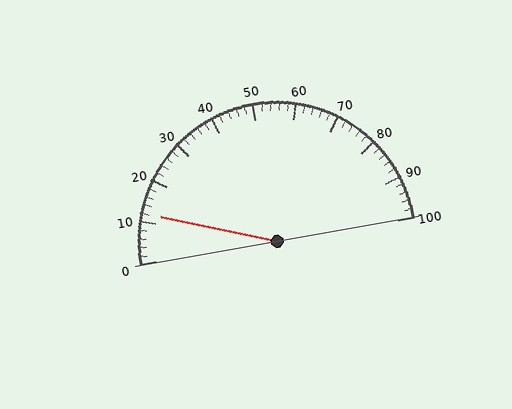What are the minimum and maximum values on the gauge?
The gauge ranges from 0 to 100.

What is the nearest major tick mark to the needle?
The nearest major tick mark is 10.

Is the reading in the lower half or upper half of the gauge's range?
The reading is in the lower half of the range (0 to 100).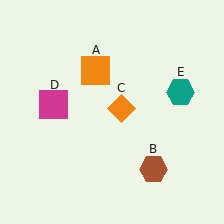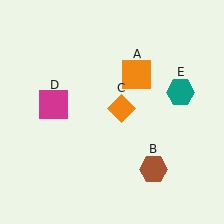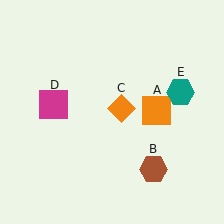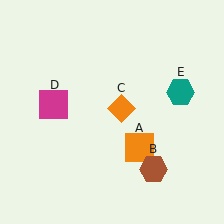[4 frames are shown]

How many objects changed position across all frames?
1 object changed position: orange square (object A).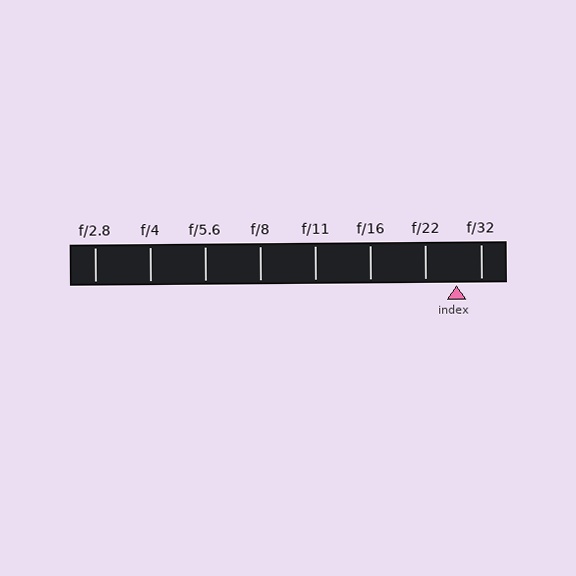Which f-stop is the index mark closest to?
The index mark is closest to f/32.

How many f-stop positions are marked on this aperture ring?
There are 8 f-stop positions marked.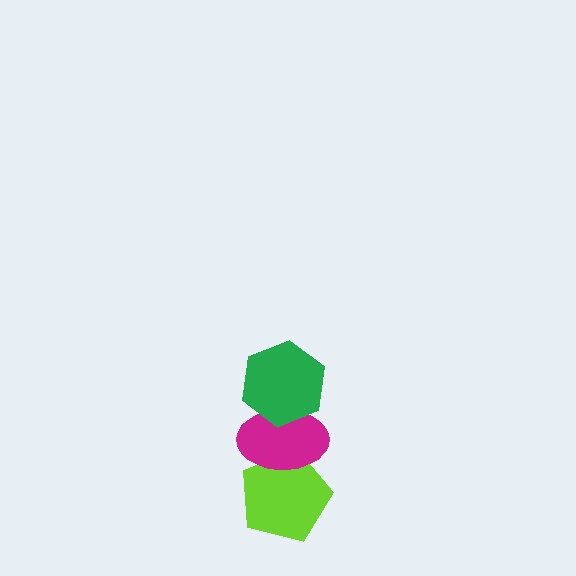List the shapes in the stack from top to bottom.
From top to bottom: the green hexagon, the magenta ellipse, the lime pentagon.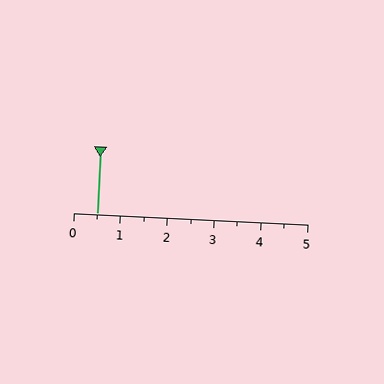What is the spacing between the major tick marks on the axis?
The major ticks are spaced 1 apart.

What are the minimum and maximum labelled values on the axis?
The axis runs from 0 to 5.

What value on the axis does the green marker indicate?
The marker indicates approximately 0.5.